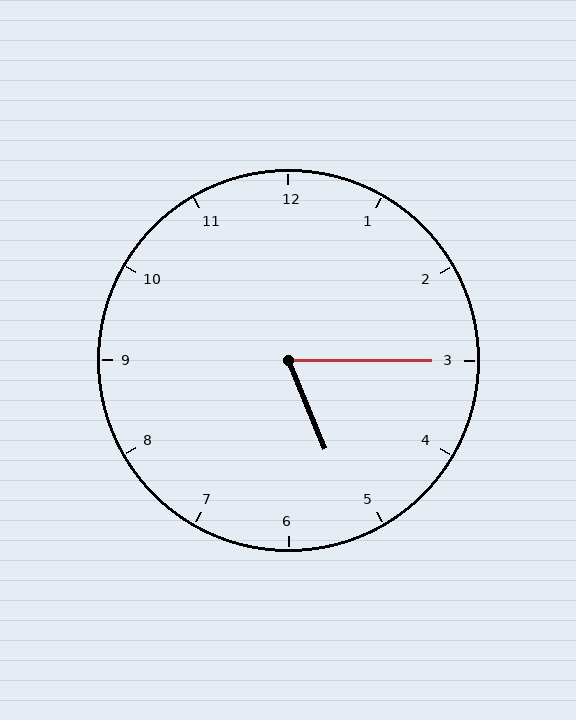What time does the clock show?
5:15.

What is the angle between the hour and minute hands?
Approximately 68 degrees.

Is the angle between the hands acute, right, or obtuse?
It is acute.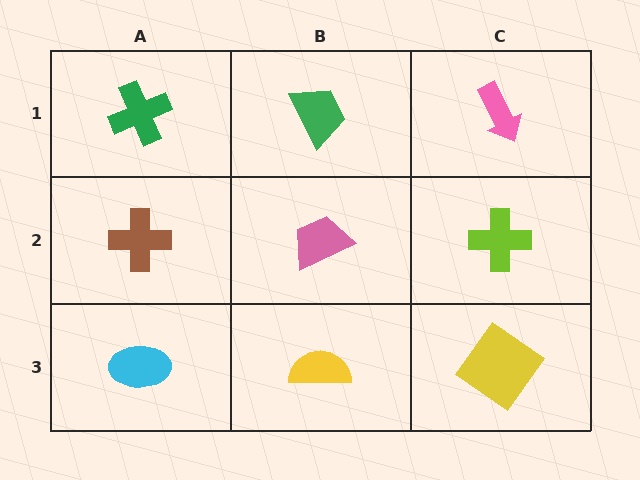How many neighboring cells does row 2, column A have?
3.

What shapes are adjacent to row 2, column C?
A pink arrow (row 1, column C), a yellow diamond (row 3, column C), a pink trapezoid (row 2, column B).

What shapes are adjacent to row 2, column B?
A green trapezoid (row 1, column B), a yellow semicircle (row 3, column B), a brown cross (row 2, column A), a lime cross (row 2, column C).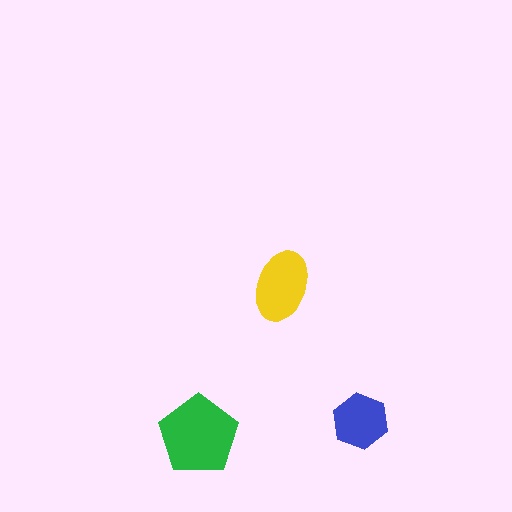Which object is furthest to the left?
The green pentagon is leftmost.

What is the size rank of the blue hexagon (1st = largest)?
3rd.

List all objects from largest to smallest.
The green pentagon, the yellow ellipse, the blue hexagon.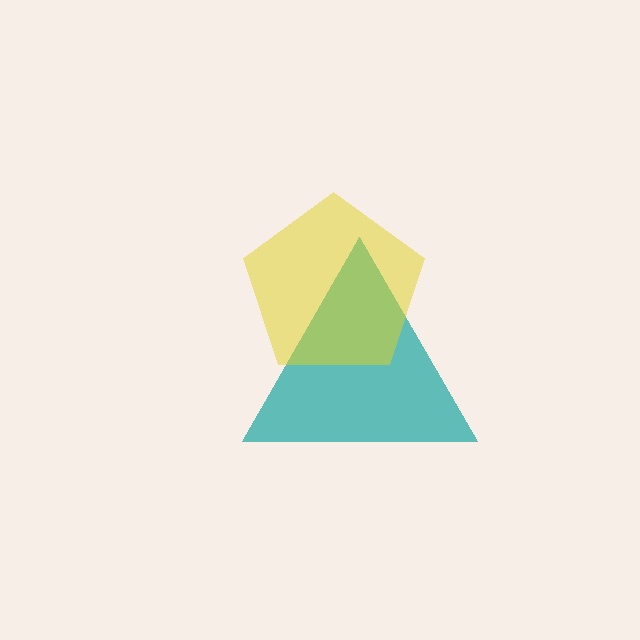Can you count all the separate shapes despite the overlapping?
Yes, there are 2 separate shapes.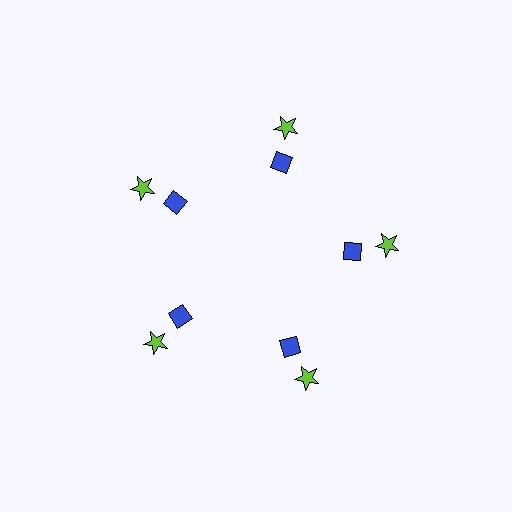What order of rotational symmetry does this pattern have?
This pattern has 5-fold rotational symmetry.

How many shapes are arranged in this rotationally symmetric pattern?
There are 10 shapes, arranged in 5 groups of 2.